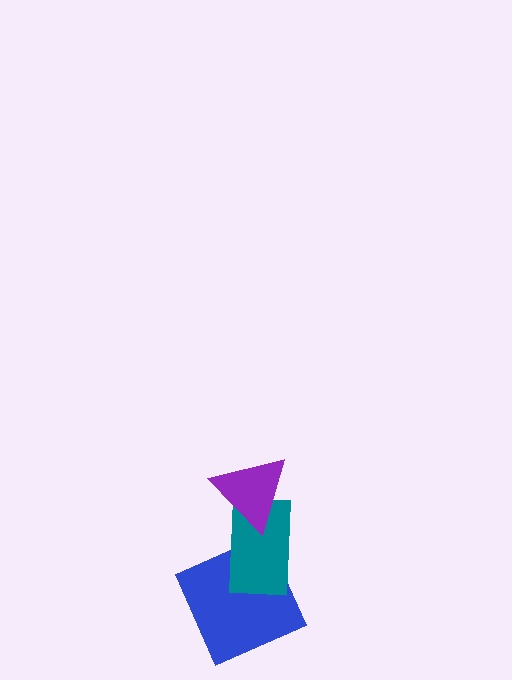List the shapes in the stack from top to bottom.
From top to bottom: the purple triangle, the teal rectangle, the blue square.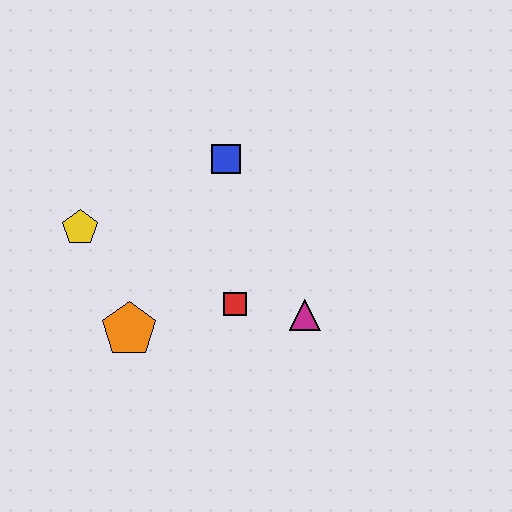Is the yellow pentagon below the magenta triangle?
No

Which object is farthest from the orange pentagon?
The blue square is farthest from the orange pentagon.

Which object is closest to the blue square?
The red square is closest to the blue square.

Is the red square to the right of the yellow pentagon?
Yes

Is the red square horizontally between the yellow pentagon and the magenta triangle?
Yes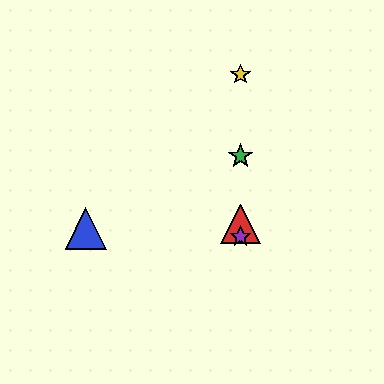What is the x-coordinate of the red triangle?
The red triangle is at x≈241.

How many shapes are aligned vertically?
4 shapes (the red triangle, the green star, the yellow star, the purple star) are aligned vertically.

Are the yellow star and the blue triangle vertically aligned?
No, the yellow star is at x≈241 and the blue triangle is at x≈86.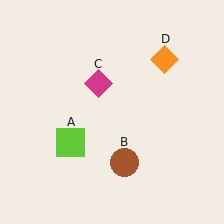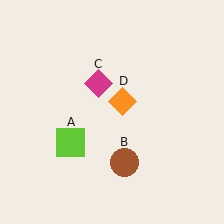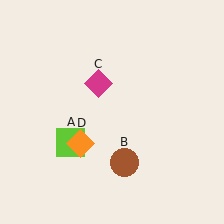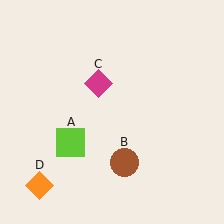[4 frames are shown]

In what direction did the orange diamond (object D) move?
The orange diamond (object D) moved down and to the left.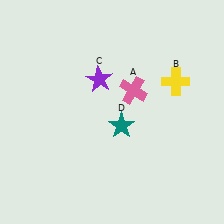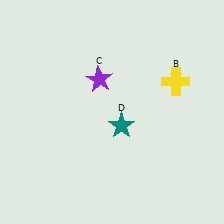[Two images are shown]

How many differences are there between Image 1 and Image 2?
There is 1 difference between the two images.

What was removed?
The pink cross (A) was removed in Image 2.